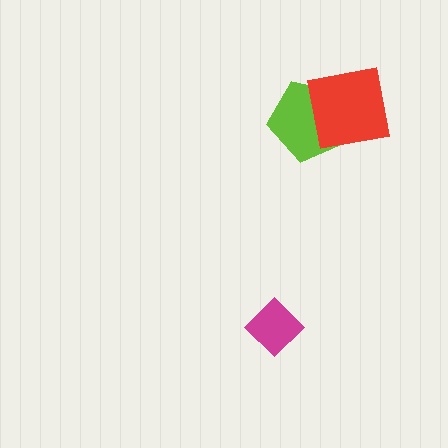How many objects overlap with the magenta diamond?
0 objects overlap with the magenta diamond.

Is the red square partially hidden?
No, no other shape covers it.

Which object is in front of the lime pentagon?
The red square is in front of the lime pentagon.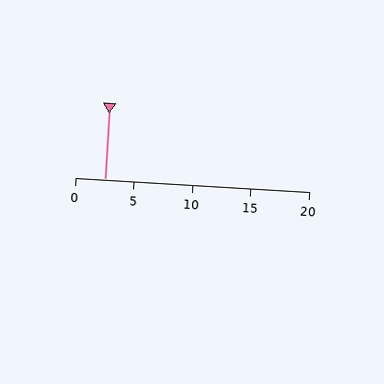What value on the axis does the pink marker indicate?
The marker indicates approximately 2.5.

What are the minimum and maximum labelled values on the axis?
The axis runs from 0 to 20.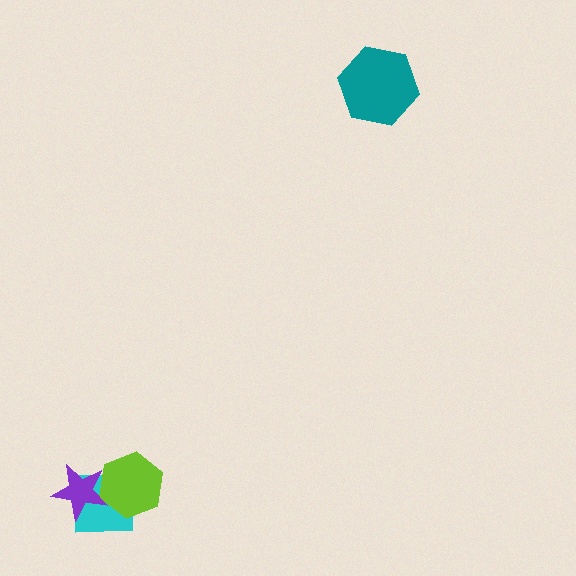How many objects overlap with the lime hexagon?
2 objects overlap with the lime hexagon.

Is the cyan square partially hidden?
Yes, it is partially covered by another shape.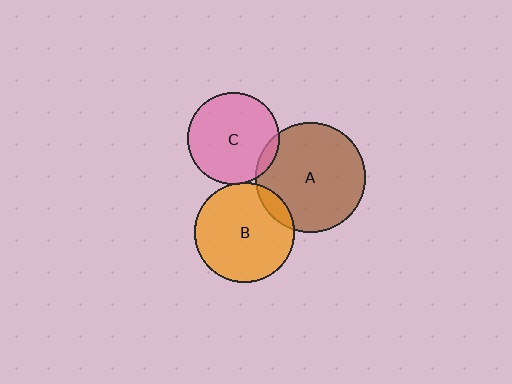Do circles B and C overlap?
Yes.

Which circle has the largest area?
Circle A (brown).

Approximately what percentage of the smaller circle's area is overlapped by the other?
Approximately 5%.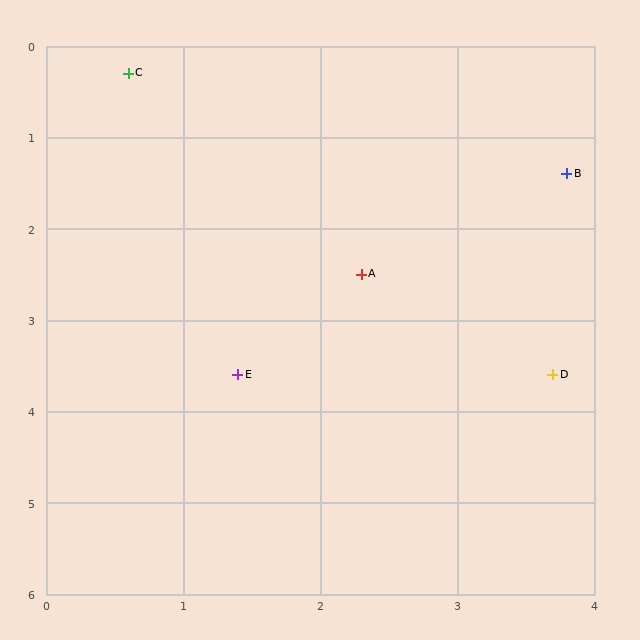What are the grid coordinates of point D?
Point D is at approximately (3.7, 3.6).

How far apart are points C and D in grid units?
Points C and D are about 4.5 grid units apart.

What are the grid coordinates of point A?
Point A is at approximately (2.3, 2.5).